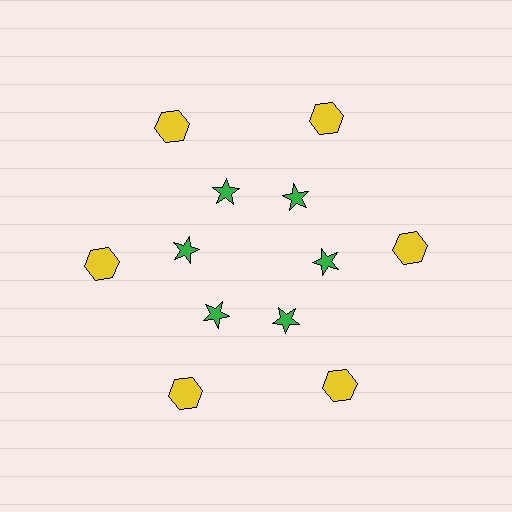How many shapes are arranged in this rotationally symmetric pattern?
There are 12 shapes, arranged in 6 groups of 2.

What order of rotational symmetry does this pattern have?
This pattern has 6-fold rotational symmetry.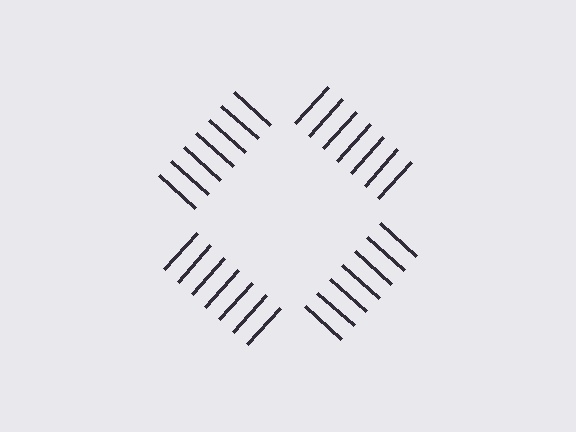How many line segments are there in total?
28 — 7 along each of the 4 edges.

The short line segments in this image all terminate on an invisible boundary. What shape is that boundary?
An illusory square — the line segments terminate on its edges but no continuous stroke is drawn.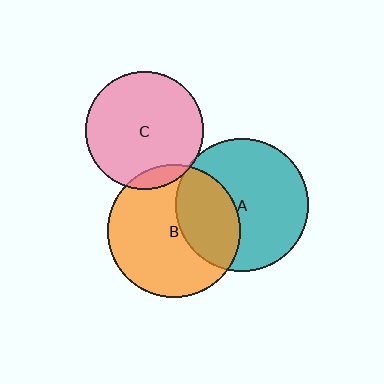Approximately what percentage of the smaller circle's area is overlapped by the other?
Approximately 10%.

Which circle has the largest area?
Circle A (teal).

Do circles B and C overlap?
Yes.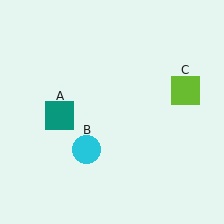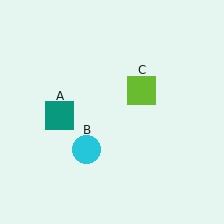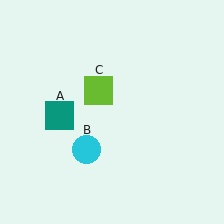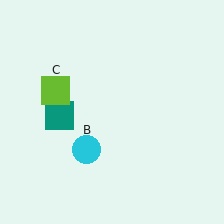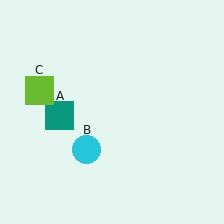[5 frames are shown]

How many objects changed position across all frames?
1 object changed position: lime square (object C).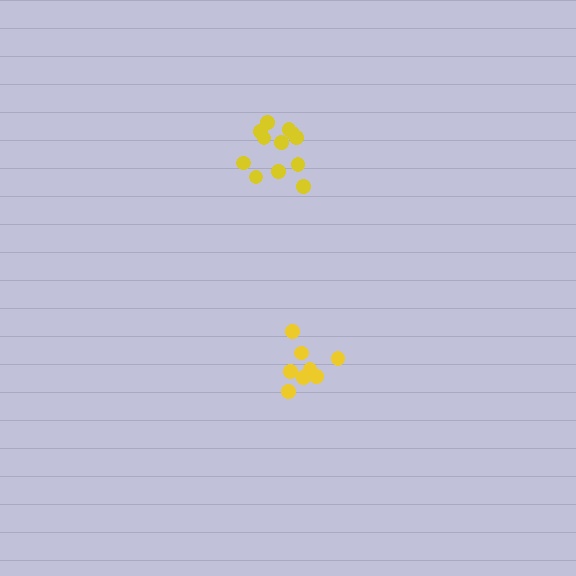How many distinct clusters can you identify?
There are 2 distinct clusters.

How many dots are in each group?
Group 1: 12 dots, Group 2: 8 dots (20 total).